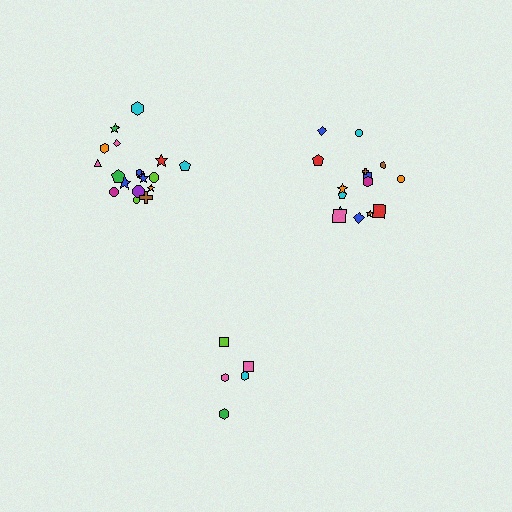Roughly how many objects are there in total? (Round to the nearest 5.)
Roughly 40 objects in total.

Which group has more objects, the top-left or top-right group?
The top-left group.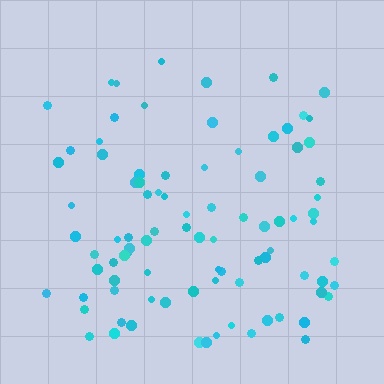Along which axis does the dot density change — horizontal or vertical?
Vertical.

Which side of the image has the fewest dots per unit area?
The top.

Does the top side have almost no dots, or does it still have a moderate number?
Still a moderate number, just noticeably fewer than the bottom.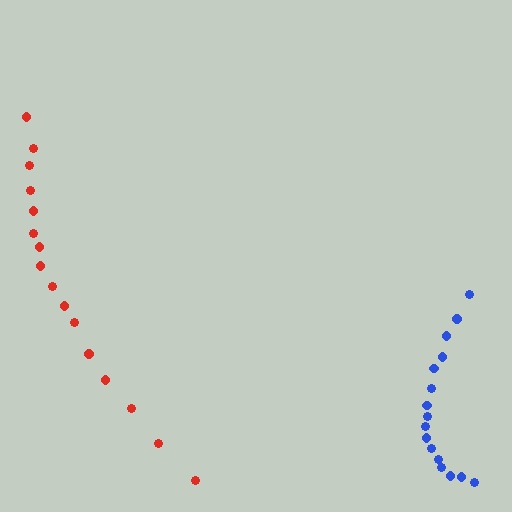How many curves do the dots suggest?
There are 2 distinct paths.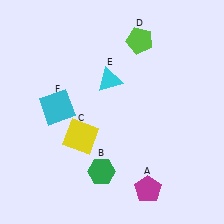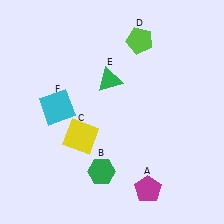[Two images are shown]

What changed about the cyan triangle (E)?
In Image 1, E is cyan. In Image 2, it changed to green.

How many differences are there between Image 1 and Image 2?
There is 1 difference between the two images.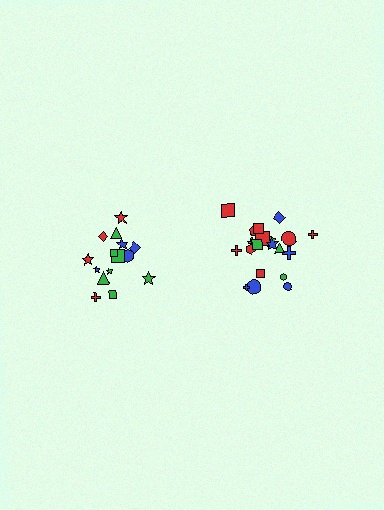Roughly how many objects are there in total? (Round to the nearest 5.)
Roughly 35 objects in total.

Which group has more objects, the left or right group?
The right group.